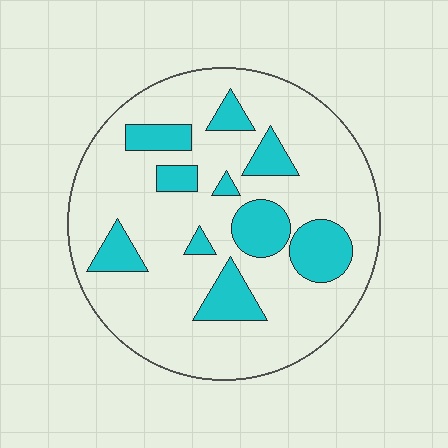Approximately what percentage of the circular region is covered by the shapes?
Approximately 20%.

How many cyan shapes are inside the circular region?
10.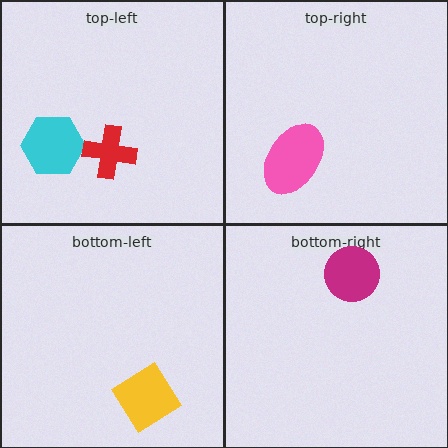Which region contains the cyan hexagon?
The top-left region.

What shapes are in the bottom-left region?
The yellow diamond.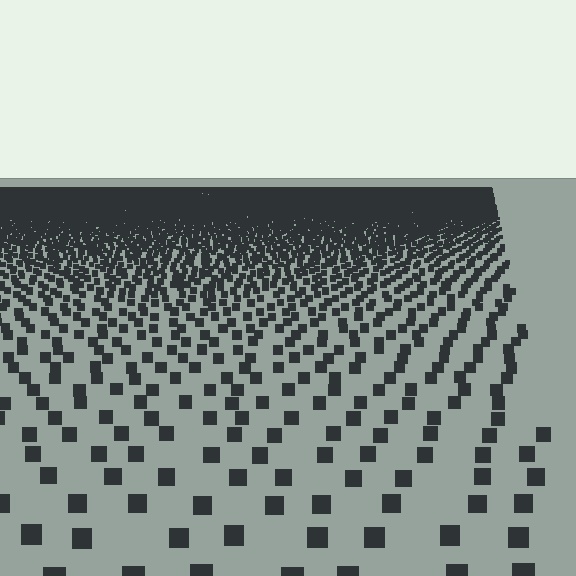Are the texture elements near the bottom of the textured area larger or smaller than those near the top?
Larger. Near the bottom, elements are closer to the viewer and appear at a bigger on-screen size.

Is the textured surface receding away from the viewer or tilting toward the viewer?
The surface is receding away from the viewer. Texture elements get smaller and denser toward the top.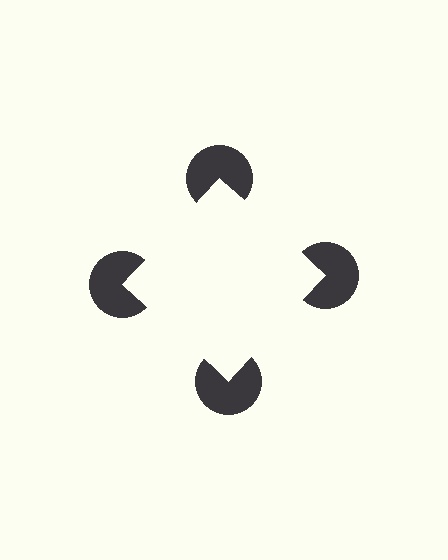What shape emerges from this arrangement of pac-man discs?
An illusory square — its edges are inferred from the aligned wedge cuts in the pac-man discs, not physically drawn.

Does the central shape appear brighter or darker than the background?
It typically appears slightly brighter than the background, even though no actual brightness change is drawn.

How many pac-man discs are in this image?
There are 4 — one at each vertex of the illusory square.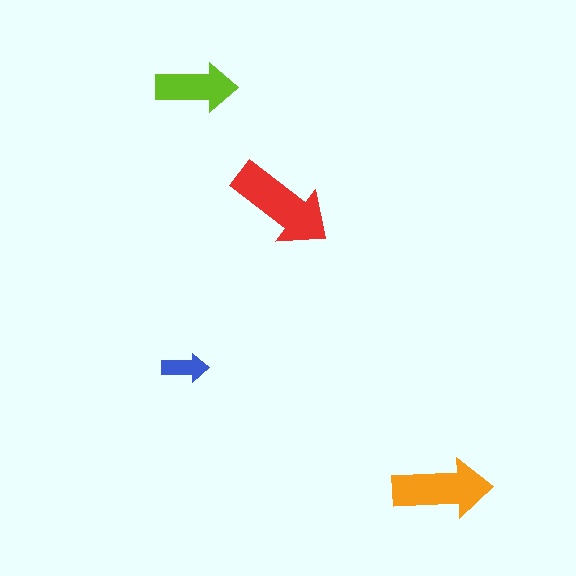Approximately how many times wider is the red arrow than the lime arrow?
About 1.5 times wider.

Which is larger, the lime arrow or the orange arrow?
The orange one.